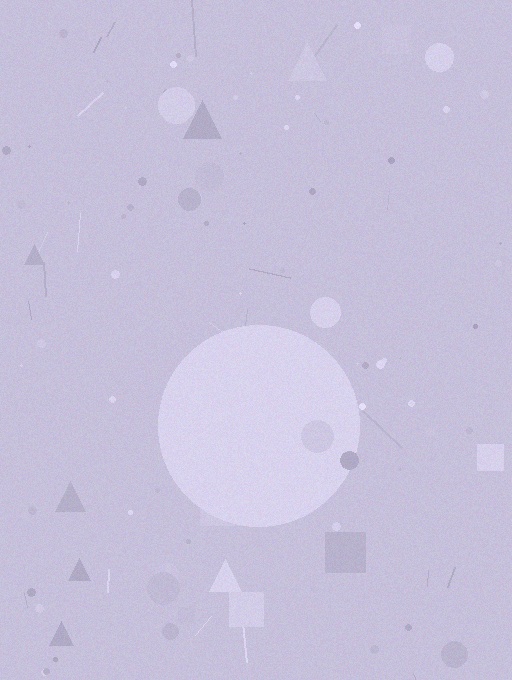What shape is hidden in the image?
A circle is hidden in the image.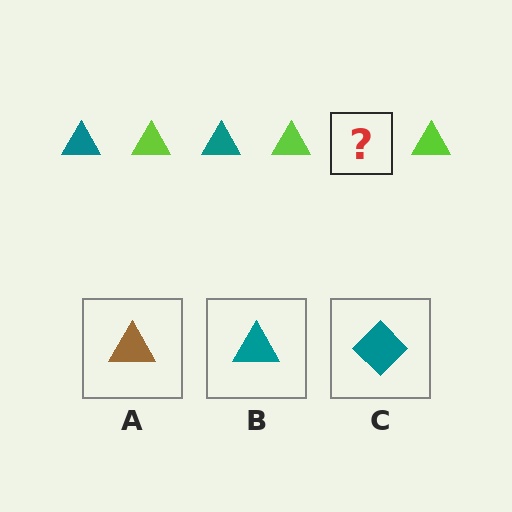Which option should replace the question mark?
Option B.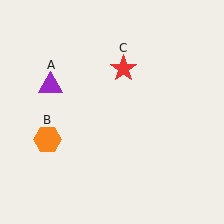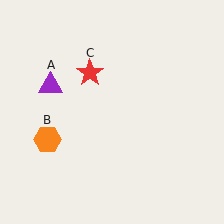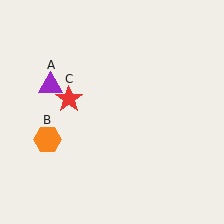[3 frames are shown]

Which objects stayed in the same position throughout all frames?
Purple triangle (object A) and orange hexagon (object B) remained stationary.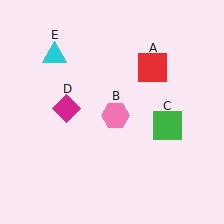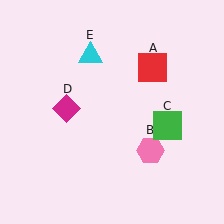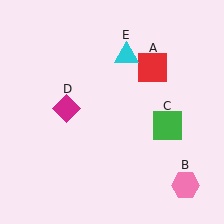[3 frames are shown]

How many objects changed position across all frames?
2 objects changed position: pink hexagon (object B), cyan triangle (object E).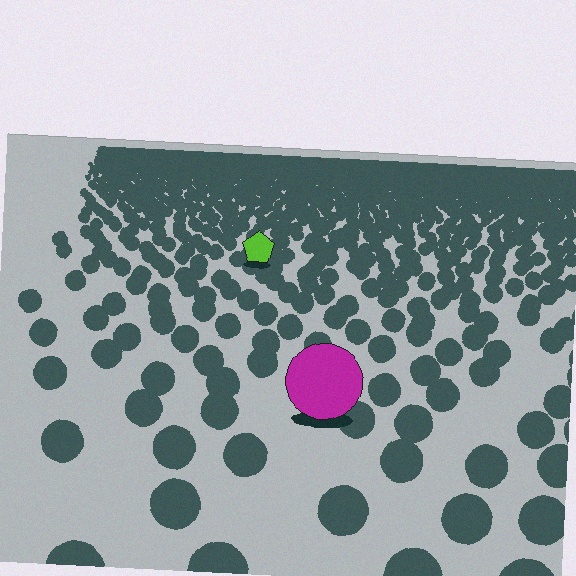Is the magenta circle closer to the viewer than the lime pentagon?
Yes. The magenta circle is closer — you can tell from the texture gradient: the ground texture is coarser near it.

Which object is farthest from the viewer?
The lime pentagon is farthest from the viewer. It appears smaller and the ground texture around it is denser.